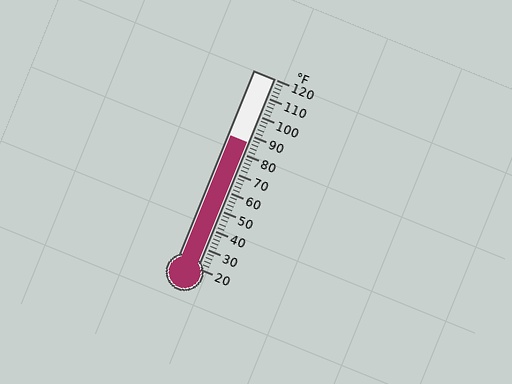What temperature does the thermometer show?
The thermometer shows approximately 86°F.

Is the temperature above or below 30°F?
The temperature is above 30°F.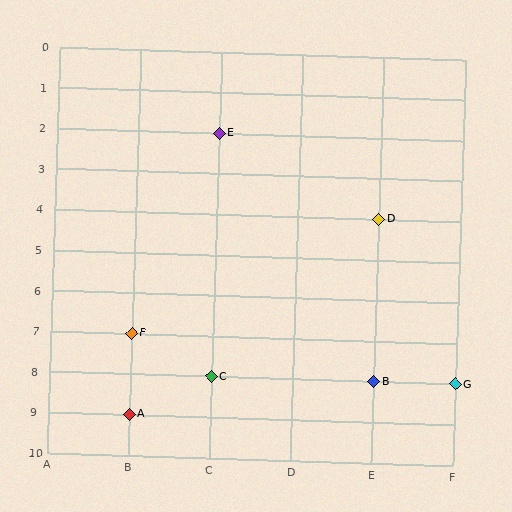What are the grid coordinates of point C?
Point C is at grid coordinates (C, 8).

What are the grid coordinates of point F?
Point F is at grid coordinates (B, 7).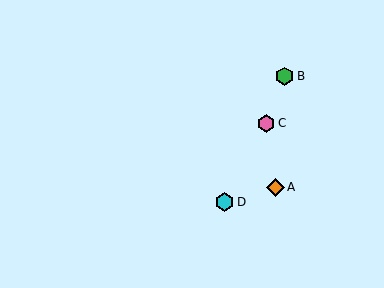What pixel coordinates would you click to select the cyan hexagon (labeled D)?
Click at (224, 202) to select the cyan hexagon D.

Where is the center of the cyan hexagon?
The center of the cyan hexagon is at (224, 202).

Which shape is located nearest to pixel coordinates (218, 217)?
The cyan hexagon (labeled D) at (224, 202) is nearest to that location.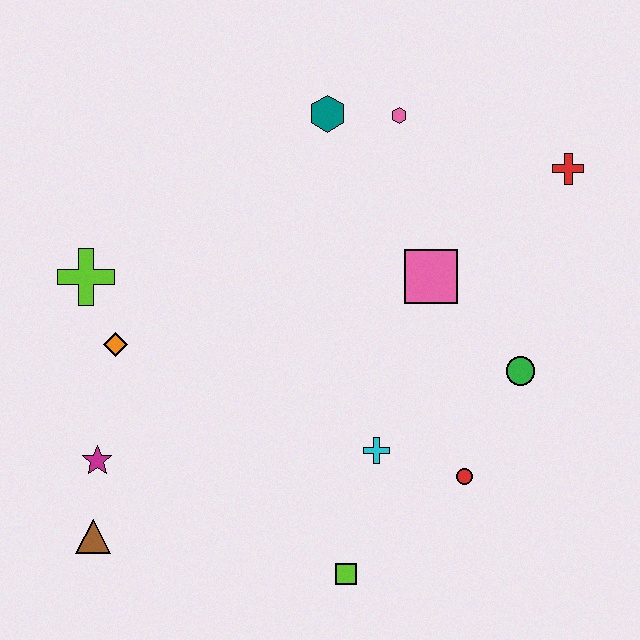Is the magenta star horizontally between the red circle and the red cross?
No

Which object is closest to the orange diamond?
The lime cross is closest to the orange diamond.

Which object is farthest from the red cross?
The brown triangle is farthest from the red cross.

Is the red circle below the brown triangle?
No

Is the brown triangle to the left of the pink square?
Yes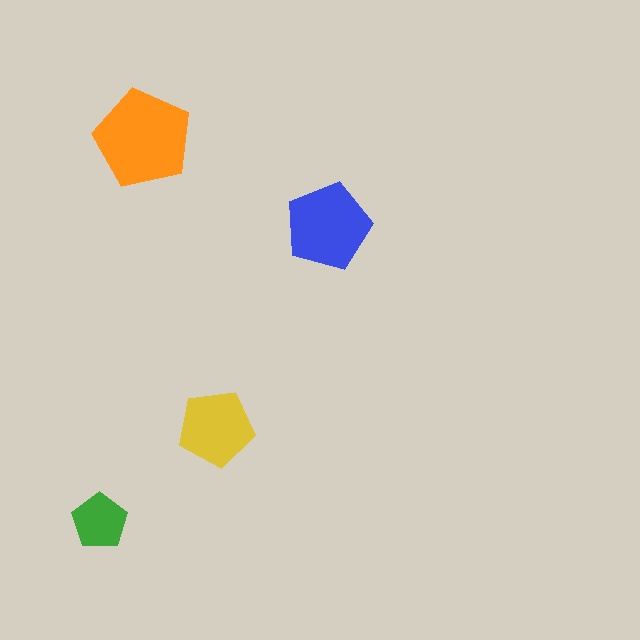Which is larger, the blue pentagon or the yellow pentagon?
The blue one.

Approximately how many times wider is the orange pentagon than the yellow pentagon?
About 1.5 times wider.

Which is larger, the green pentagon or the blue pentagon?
The blue one.